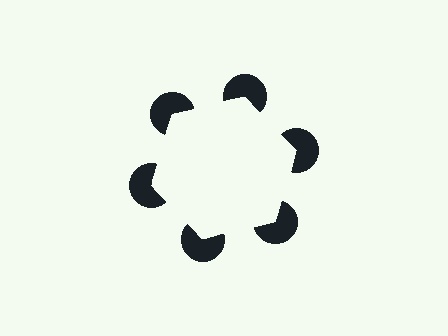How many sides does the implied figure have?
6 sides.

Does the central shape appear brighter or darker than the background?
It typically appears slightly brighter than the background, even though no actual brightness change is drawn.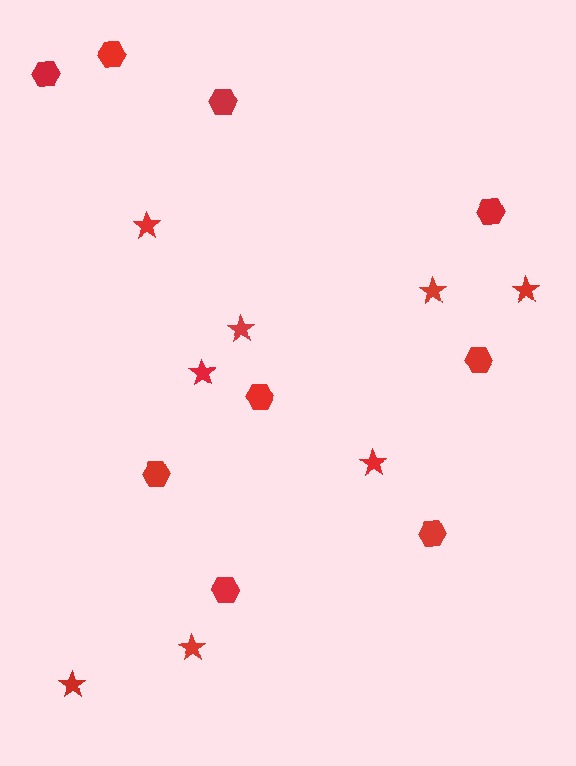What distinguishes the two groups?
There are 2 groups: one group of hexagons (9) and one group of stars (8).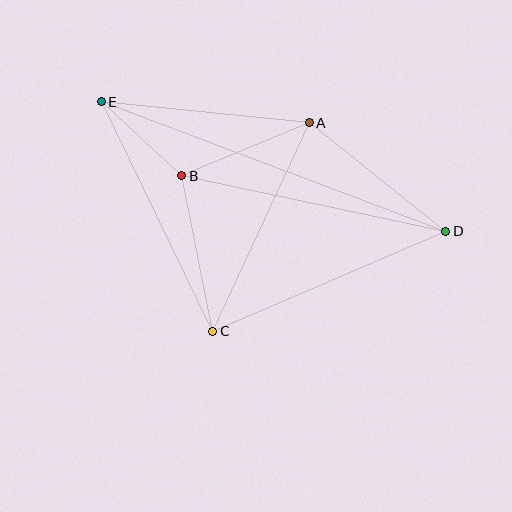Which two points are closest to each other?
Points B and E are closest to each other.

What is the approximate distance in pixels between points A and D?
The distance between A and D is approximately 174 pixels.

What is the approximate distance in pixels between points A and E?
The distance between A and E is approximately 209 pixels.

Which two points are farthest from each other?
Points D and E are farthest from each other.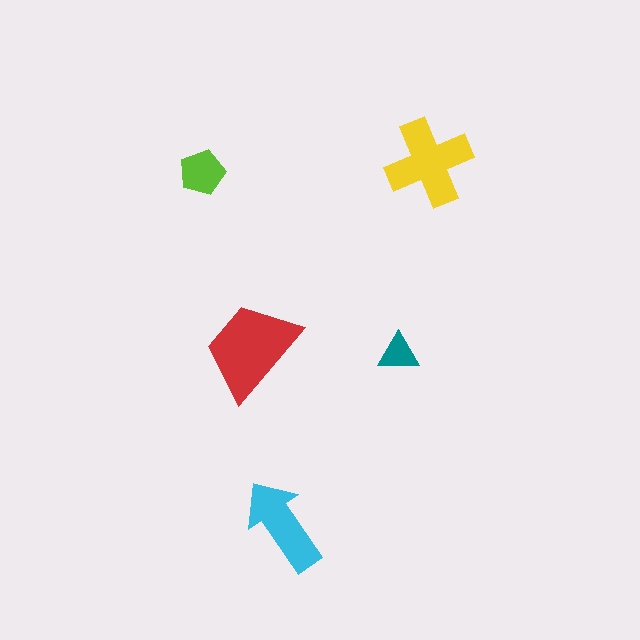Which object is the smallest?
The teal triangle.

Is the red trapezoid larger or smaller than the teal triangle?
Larger.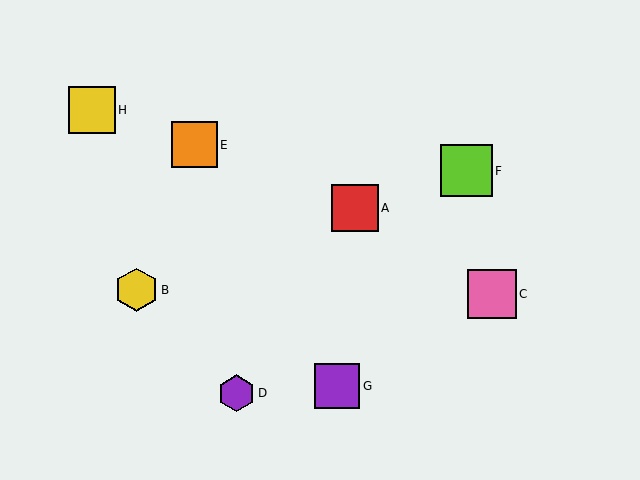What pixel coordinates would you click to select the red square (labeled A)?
Click at (355, 208) to select the red square A.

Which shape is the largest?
The lime square (labeled F) is the largest.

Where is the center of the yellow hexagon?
The center of the yellow hexagon is at (137, 290).